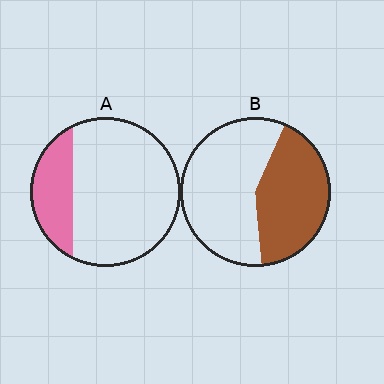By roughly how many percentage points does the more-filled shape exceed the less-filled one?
By roughly 20 percentage points (B over A).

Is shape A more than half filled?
No.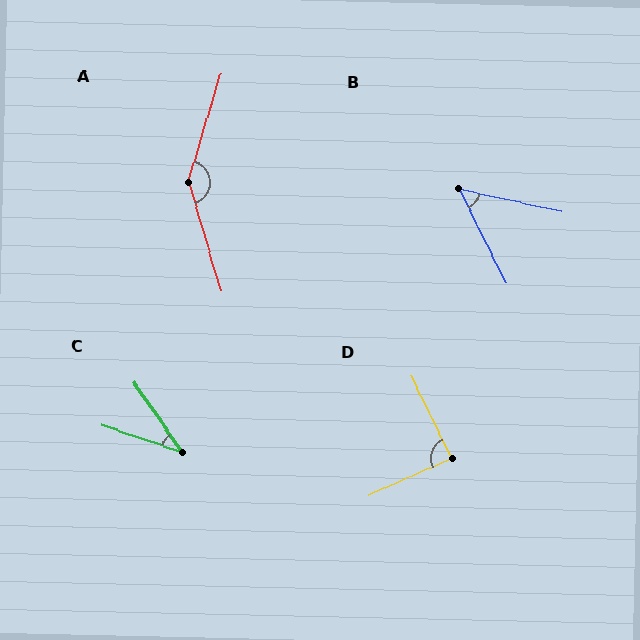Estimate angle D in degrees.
Approximately 88 degrees.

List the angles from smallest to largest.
C (36°), B (51°), D (88°), A (147°).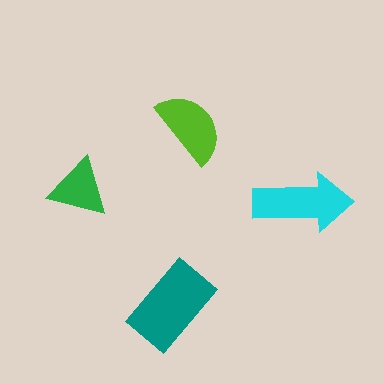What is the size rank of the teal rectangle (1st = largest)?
1st.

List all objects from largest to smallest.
The teal rectangle, the cyan arrow, the lime semicircle, the green triangle.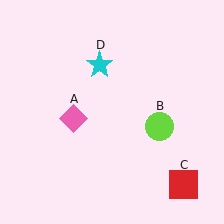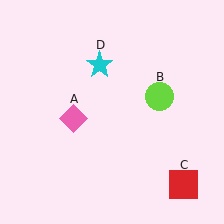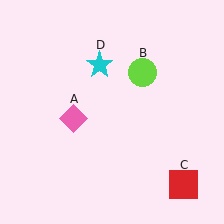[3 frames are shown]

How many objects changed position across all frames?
1 object changed position: lime circle (object B).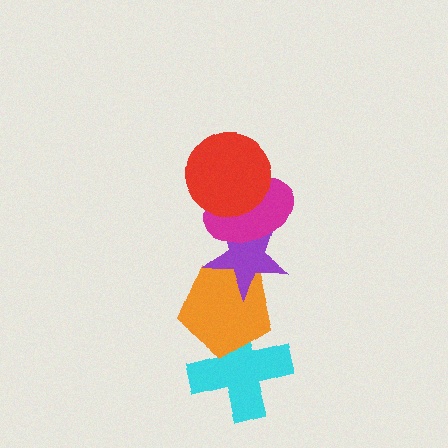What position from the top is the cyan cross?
The cyan cross is 5th from the top.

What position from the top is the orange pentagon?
The orange pentagon is 4th from the top.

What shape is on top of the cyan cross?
The orange pentagon is on top of the cyan cross.